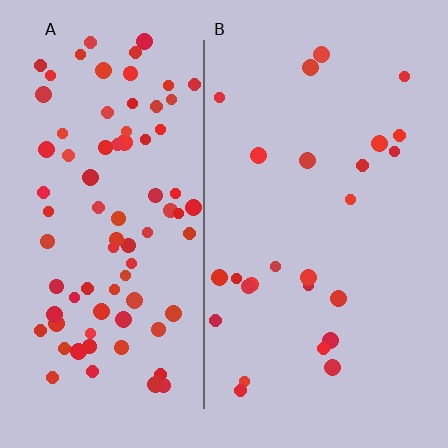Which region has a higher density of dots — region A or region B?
A (the left).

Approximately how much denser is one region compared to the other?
Approximately 3.3× — region A over region B.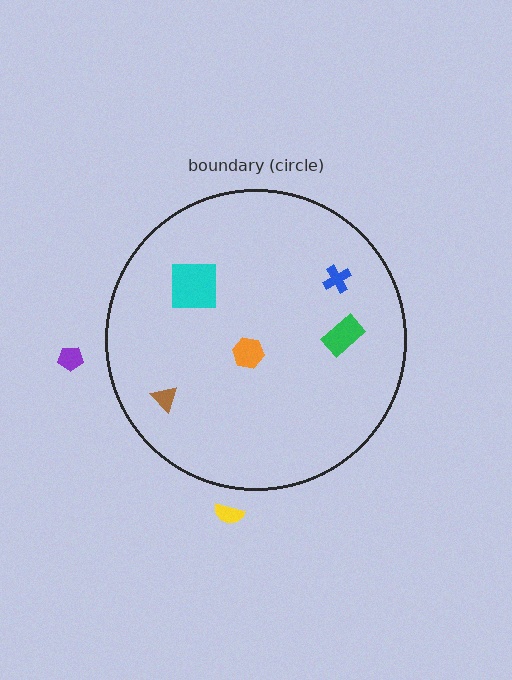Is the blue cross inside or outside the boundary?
Inside.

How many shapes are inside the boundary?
5 inside, 2 outside.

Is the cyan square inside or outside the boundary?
Inside.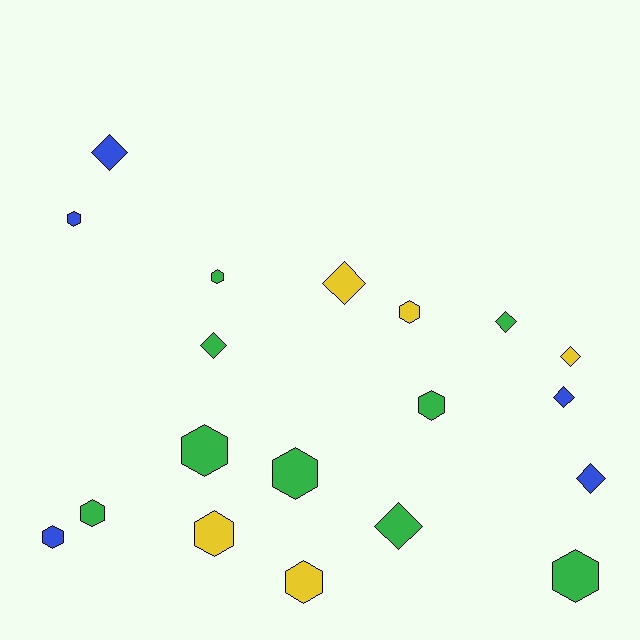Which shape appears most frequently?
Hexagon, with 11 objects.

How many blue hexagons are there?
There are 2 blue hexagons.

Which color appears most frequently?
Green, with 9 objects.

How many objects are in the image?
There are 19 objects.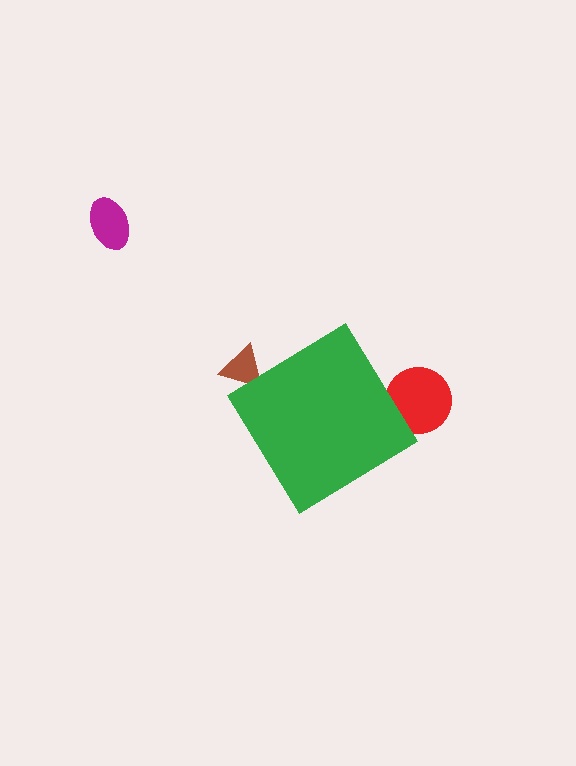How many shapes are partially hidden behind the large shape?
2 shapes are partially hidden.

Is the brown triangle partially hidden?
Yes, the brown triangle is partially hidden behind the green diamond.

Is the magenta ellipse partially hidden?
No, the magenta ellipse is fully visible.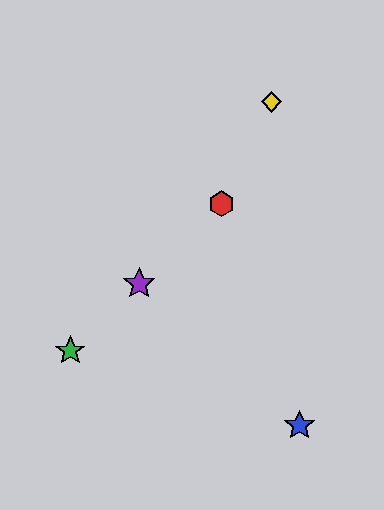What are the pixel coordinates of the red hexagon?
The red hexagon is at (222, 204).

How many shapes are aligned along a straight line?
3 shapes (the red hexagon, the green star, the purple star) are aligned along a straight line.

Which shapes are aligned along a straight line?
The red hexagon, the green star, the purple star are aligned along a straight line.